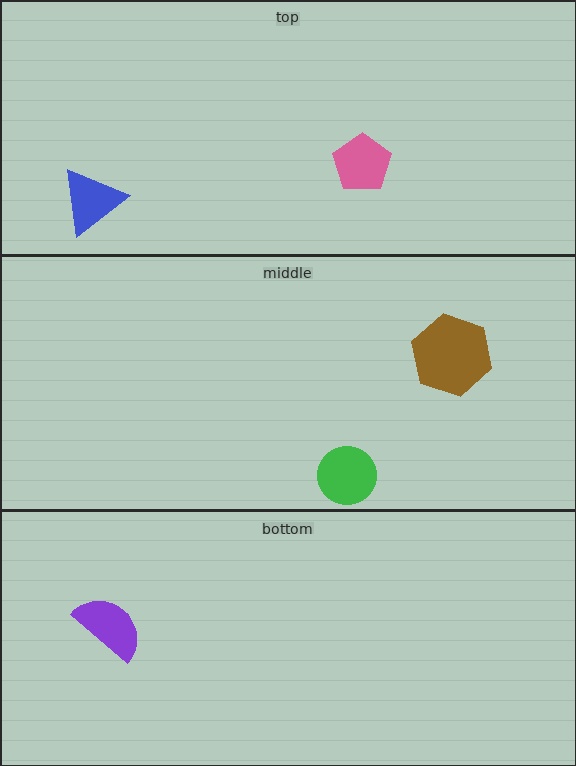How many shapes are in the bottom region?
1.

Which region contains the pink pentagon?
The top region.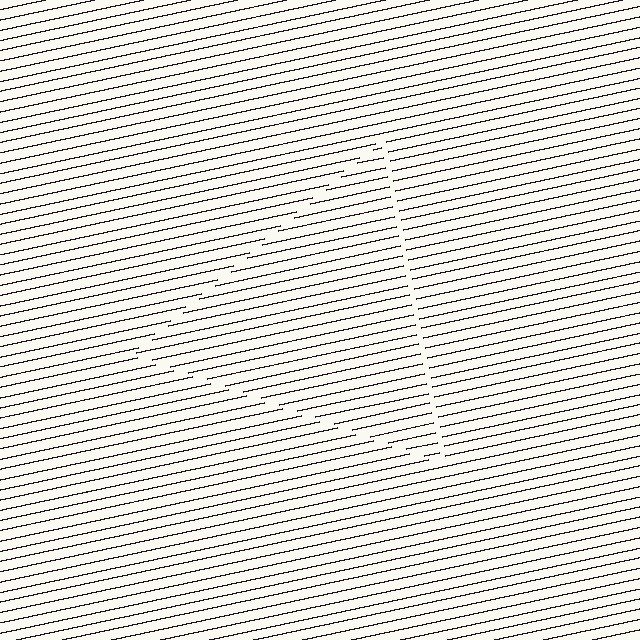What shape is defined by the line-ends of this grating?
An illusory triangle. The interior of the shape contains the same grating, shifted by half a period — the contour is defined by the phase discontinuity where line-ends from the inner and outer gratings abut.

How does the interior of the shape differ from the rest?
The interior of the shape contains the same grating, shifted by half a period — the contour is defined by the phase discontinuity where line-ends from the inner and outer gratings abut.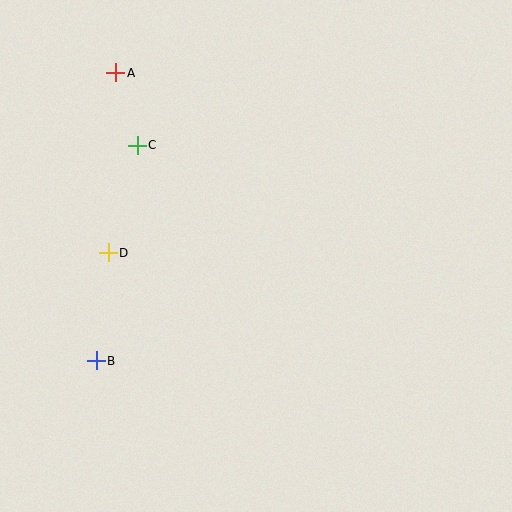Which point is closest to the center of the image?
Point D at (108, 253) is closest to the center.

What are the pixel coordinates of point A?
Point A is at (116, 73).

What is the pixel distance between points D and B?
The distance between D and B is 109 pixels.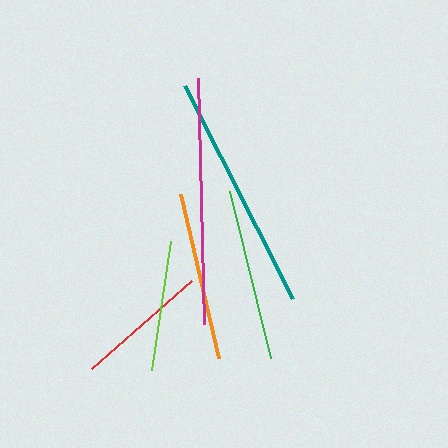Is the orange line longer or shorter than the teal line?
The teal line is longer than the orange line.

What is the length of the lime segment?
The lime segment is approximately 130 pixels long.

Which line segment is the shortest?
The lime line is the shortest at approximately 130 pixels.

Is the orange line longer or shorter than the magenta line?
The magenta line is longer than the orange line.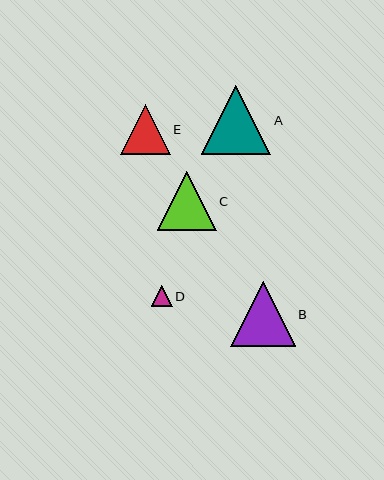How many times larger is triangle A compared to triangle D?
Triangle A is approximately 3.3 times the size of triangle D.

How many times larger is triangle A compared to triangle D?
Triangle A is approximately 3.3 times the size of triangle D.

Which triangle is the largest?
Triangle A is the largest with a size of approximately 70 pixels.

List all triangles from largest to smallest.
From largest to smallest: A, B, C, E, D.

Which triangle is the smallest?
Triangle D is the smallest with a size of approximately 21 pixels.